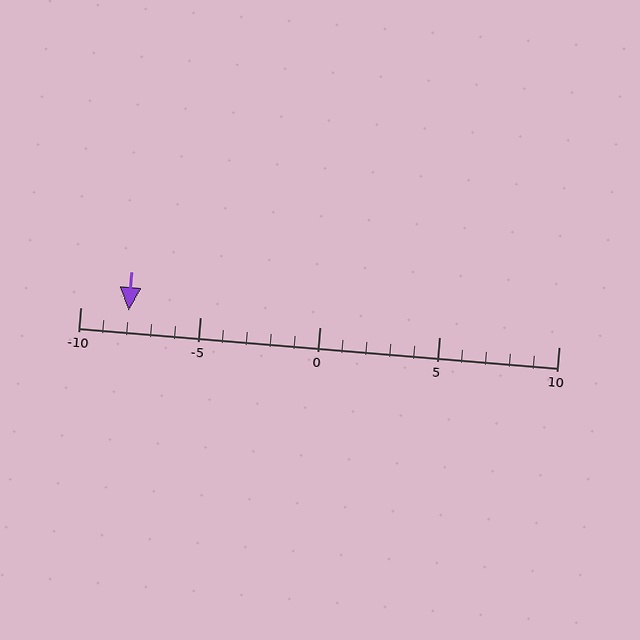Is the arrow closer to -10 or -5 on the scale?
The arrow is closer to -10.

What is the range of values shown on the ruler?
The ruler shows values from -10 to 10.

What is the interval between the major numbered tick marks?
The major tick marks are spaced 5 units apart.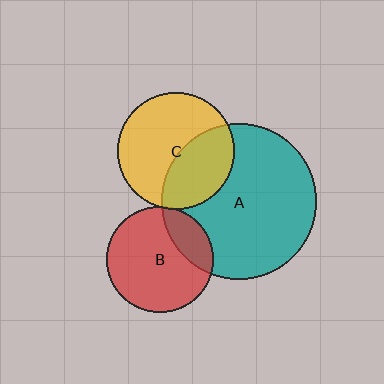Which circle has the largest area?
Circle A (teal).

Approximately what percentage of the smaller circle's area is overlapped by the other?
Approximately 20%.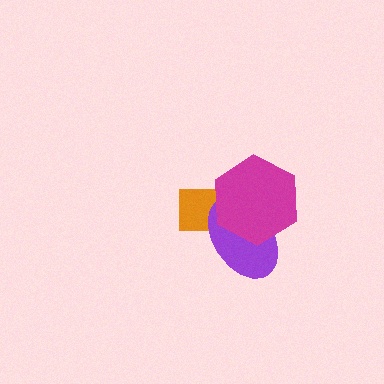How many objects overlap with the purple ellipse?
2 objects overlap with the purple ellipse.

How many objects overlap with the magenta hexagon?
2 objects overlap with the magenta hexagon.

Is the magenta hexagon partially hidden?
No, no other shape covers it.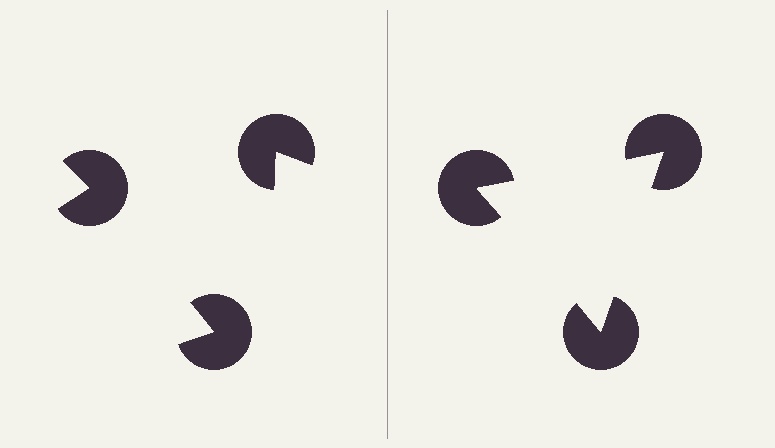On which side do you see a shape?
An illusory triangle appears on the right side. On the left side the wedge cuts are rotated, so no coherent shape forms.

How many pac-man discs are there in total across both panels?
6 — 3 on each side.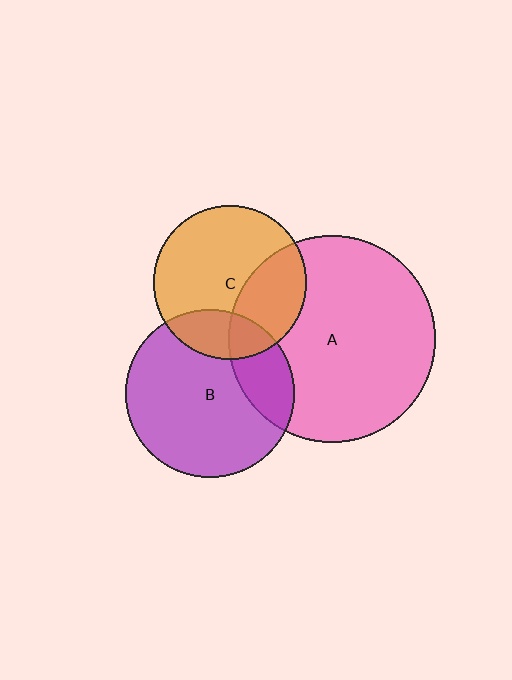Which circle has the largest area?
Circle A (pink).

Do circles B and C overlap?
Yes.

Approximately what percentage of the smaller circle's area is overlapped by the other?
Approximately 20%.